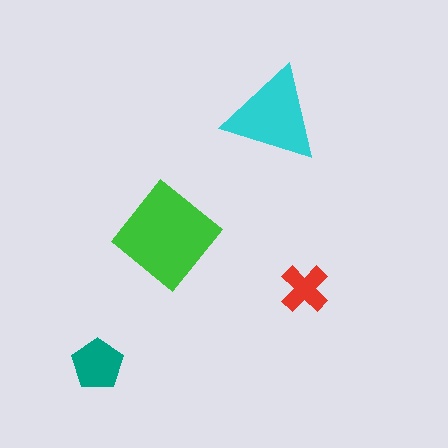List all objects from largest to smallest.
The green diamond, the cyan triangle, the teal pentagon, the red cross.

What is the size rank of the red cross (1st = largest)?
4th.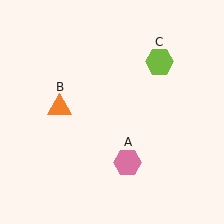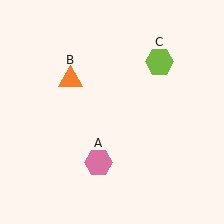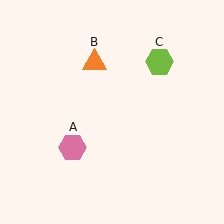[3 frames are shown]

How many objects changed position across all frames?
2 objects changed position: pink hexagon (object A), orange triangle (object B).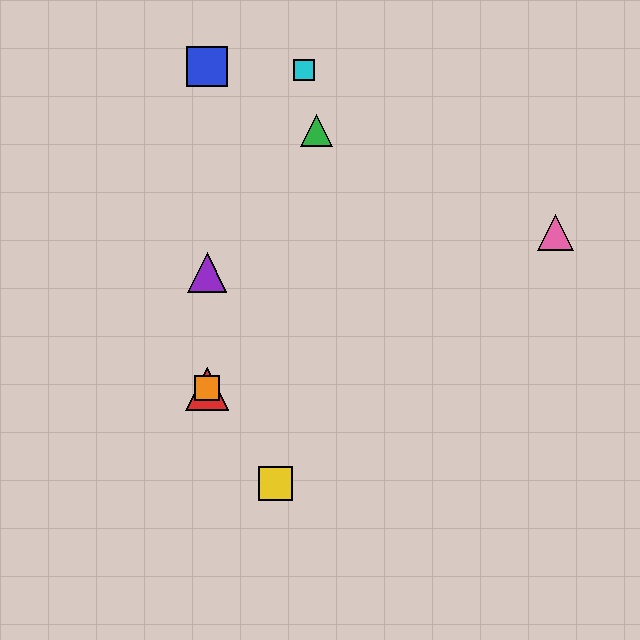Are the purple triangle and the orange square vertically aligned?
Yes, both are at x≈207.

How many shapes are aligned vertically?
4 shapes (the red triangle, the blue square, the purple triangle, the orange square) are aligned vertically.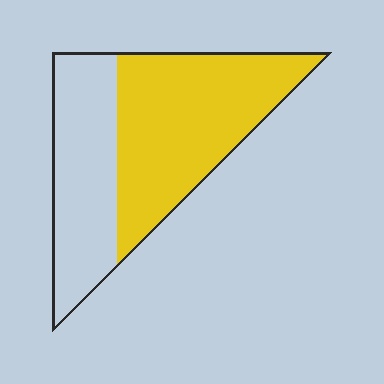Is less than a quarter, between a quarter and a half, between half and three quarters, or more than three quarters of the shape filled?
Between half and three quarters.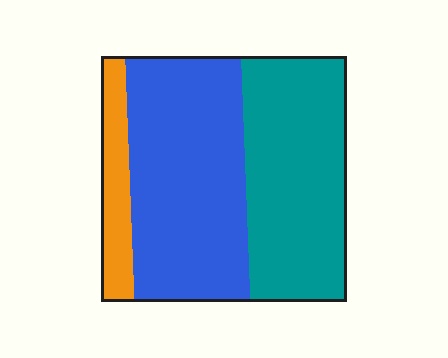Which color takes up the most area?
Blue, at roughly 45%.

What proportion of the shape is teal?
Teal covers 41% of the shape.